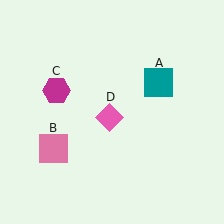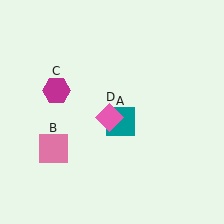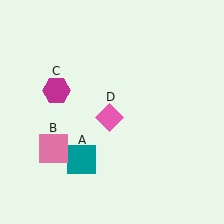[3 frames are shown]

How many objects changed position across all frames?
1 object changed position: teal square (object A).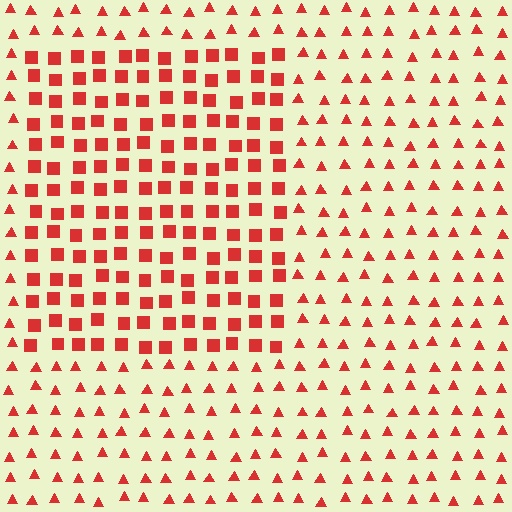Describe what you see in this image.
The image is filled with small red elements arranged in a uniform grid. A rectangle-shaped region contains squares, while the surrounding area contains triangles. The boundary is defined purely by the change in element shape.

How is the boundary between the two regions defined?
The boundary is defined by a change in element shape: squares inside vs. triangles outside. All elements share the same color and spacing.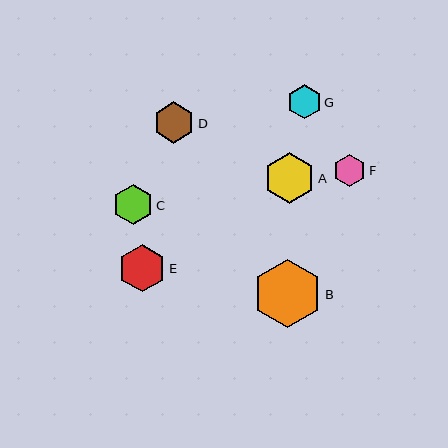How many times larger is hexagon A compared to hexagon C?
Hexagon A is approximately 1.3 times the size of hexagon C.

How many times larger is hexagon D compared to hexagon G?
Hexagon D is approximately 1.2 times the size of hexagon G.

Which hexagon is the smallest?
Hexagon F is the smallest with a size of approximately 33 pixels.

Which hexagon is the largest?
Hexagon B is the largest with a size of approximately 68 pixels.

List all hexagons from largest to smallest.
From largest to smallest: B, A, E, D, C, G, F.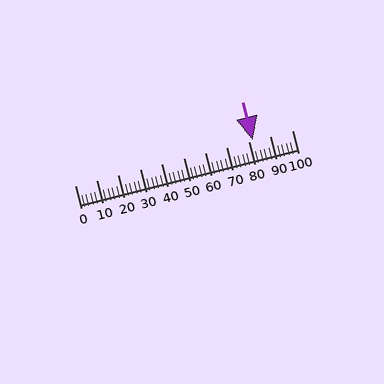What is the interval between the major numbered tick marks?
The major tick marks are spaced 10 units apart.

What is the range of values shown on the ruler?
The ruler shows values from 0 to 100.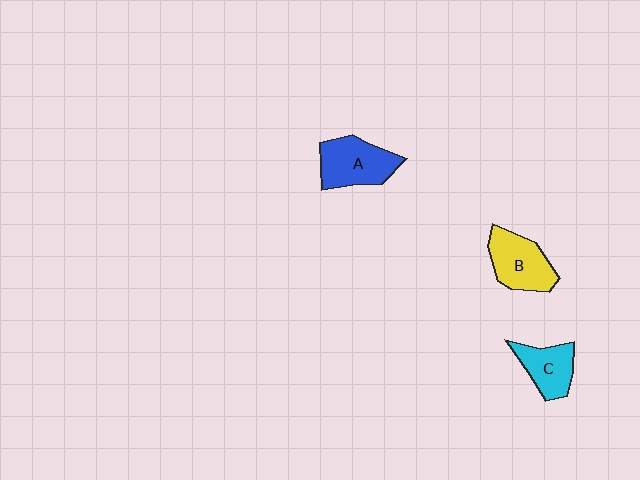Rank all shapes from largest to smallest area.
From largest to smallest: A (blue), B (yellow), C (cyan).